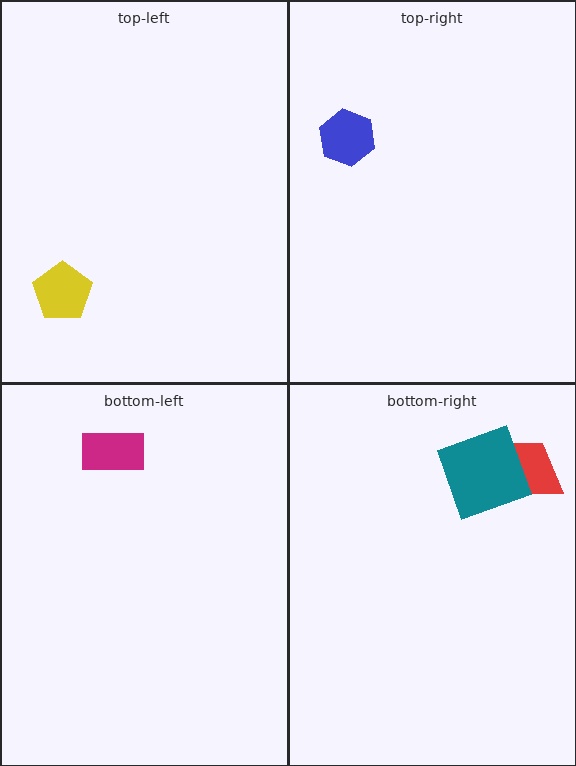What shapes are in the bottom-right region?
The red trapezoid, the teal square.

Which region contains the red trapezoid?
The bottom-right region.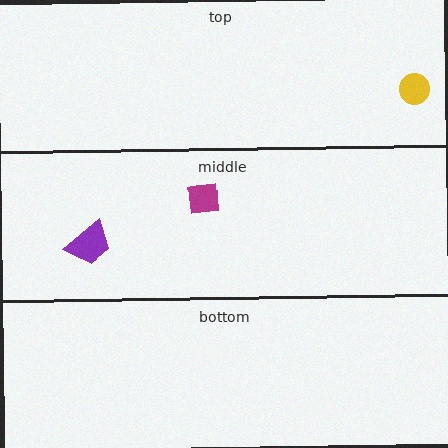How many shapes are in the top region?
1.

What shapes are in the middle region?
The magenta square, the purple trapezoid.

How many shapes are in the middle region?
2.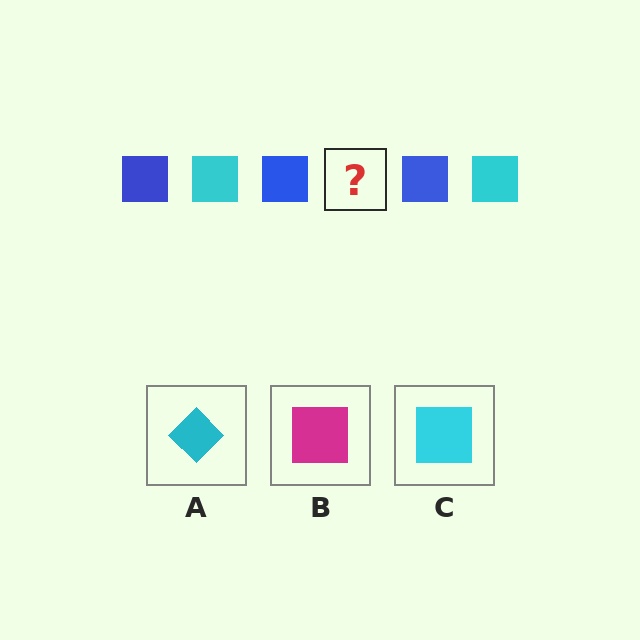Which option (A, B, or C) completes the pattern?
C.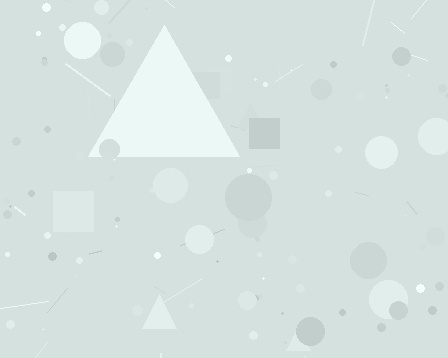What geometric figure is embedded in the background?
A triangle is embedded in the background.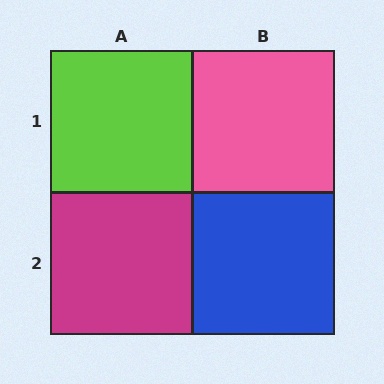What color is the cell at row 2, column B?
Blue.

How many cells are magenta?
1 cell is magenta.